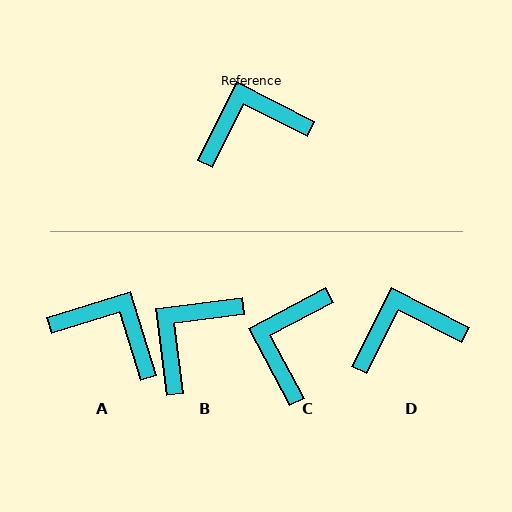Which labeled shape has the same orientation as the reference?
D.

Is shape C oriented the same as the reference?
No, it is off by about 55 degrees.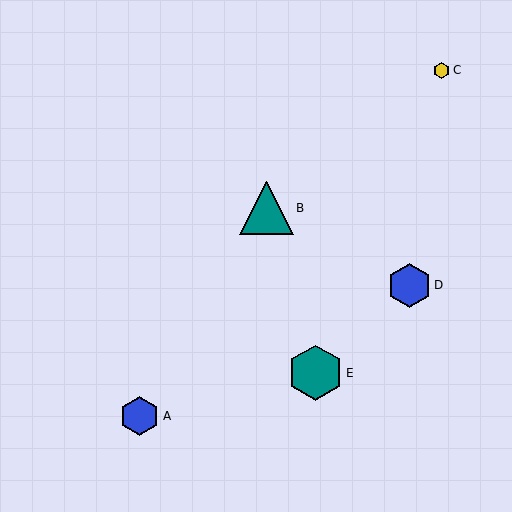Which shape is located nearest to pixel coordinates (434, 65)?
The yellow hexagon (labeled C) at (442, 70) is nearest to that location.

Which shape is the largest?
The teal hexagon (labeled E) is the largest.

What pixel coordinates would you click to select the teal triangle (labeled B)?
Click at (267, 208) to select the teal triangle B.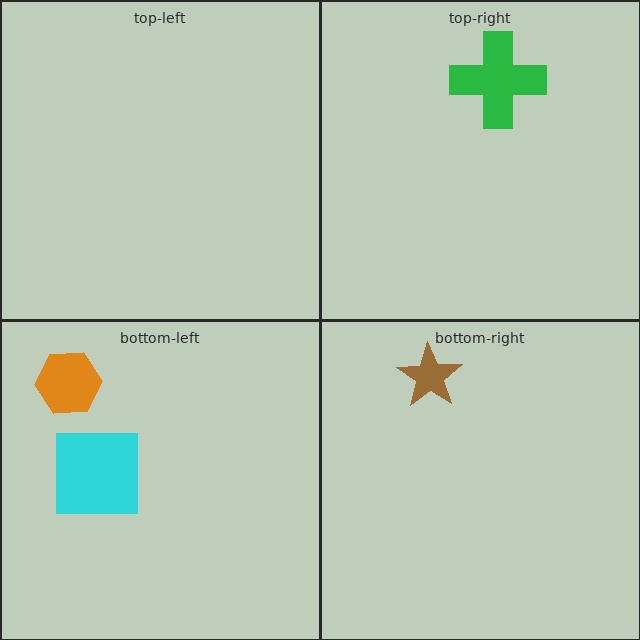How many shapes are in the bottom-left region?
2.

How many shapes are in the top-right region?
1.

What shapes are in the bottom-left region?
The orange hexagon, the cyan square.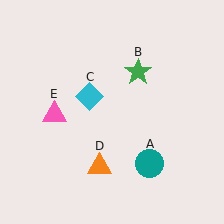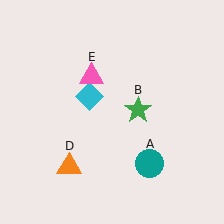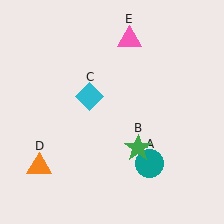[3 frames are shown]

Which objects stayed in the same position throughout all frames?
Teal circle (object A) and cyan diamond (object C) remained stationary.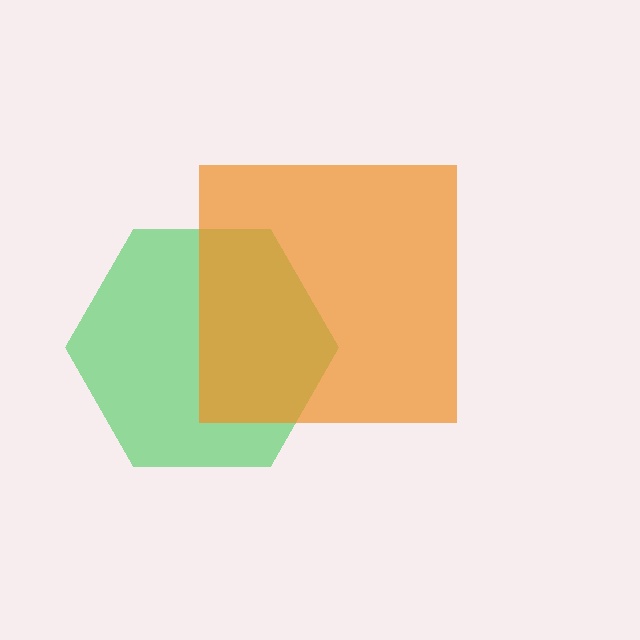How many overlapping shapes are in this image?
There are 2 overlapping shapes in the image.